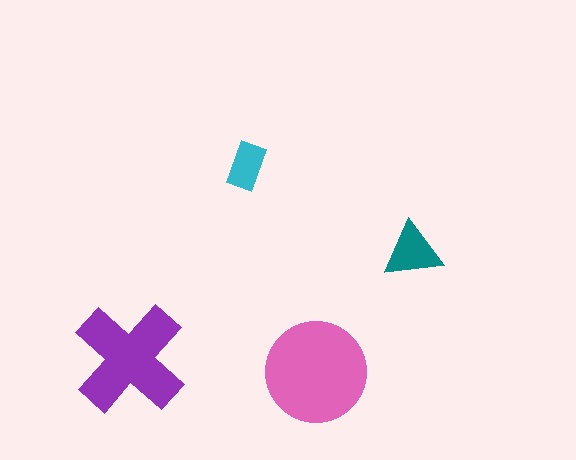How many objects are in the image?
There are 4 objects in the image.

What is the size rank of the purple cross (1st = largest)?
2nd.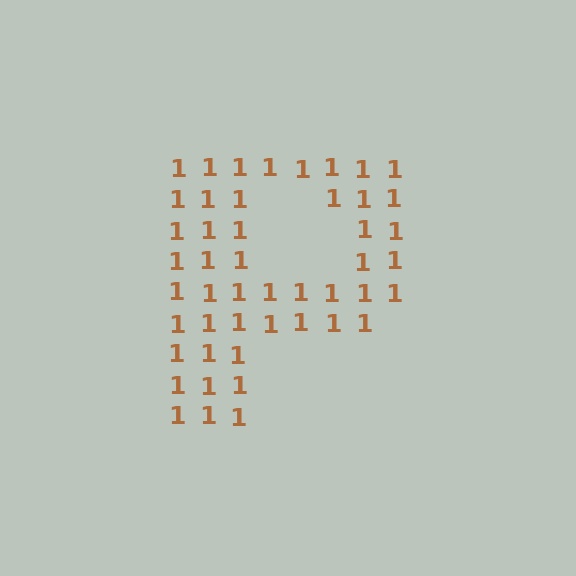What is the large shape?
The large shape is the letter P.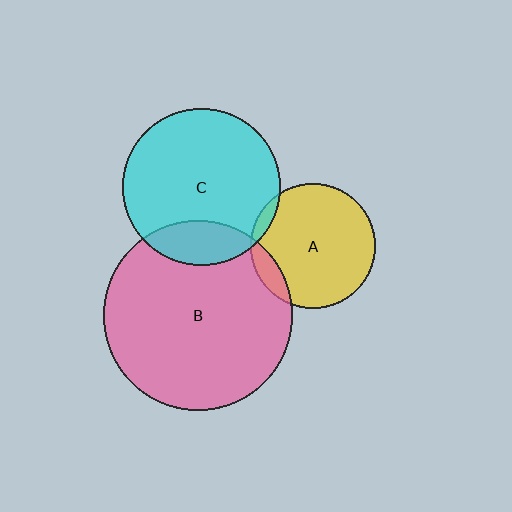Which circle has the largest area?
Circle B (pink).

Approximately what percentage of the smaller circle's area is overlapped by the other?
Approximately 20%.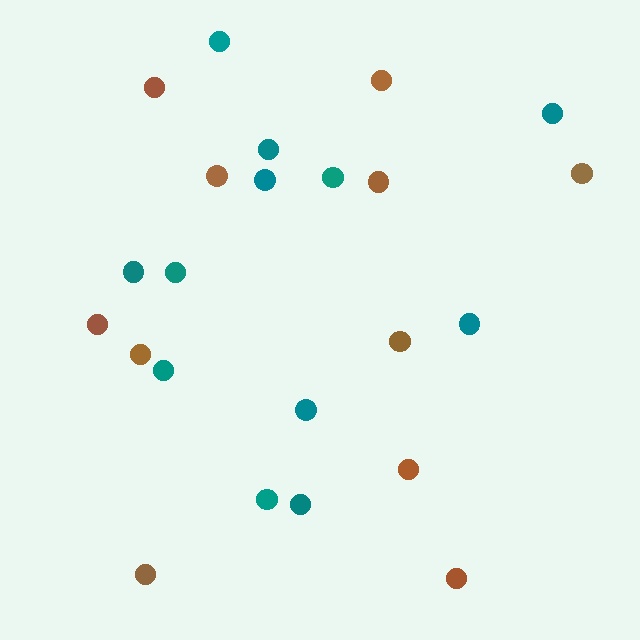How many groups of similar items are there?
There are 2 groups: one group of brown circles (11) and one group of teal circles (12).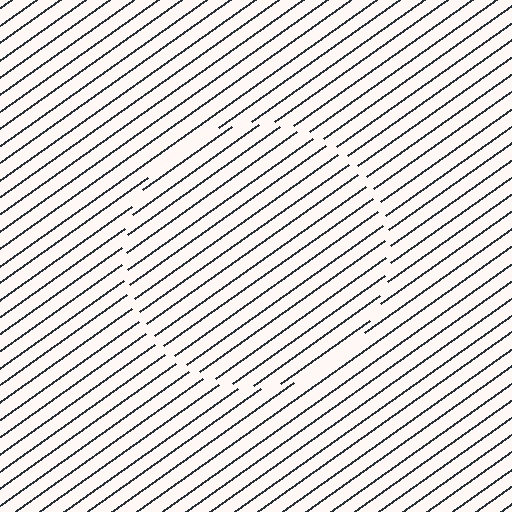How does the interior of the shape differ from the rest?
The interior of the shape contains the same grating, shifted by half a period — the contour is defined by the phase discontinuity where line-ends from the inner and outer gratings abut.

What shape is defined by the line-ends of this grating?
An illusory circle. The interior of the shape contains the same grating, shifted by half a period — the contour is defined by the phase discontinuity where line-ends from the inner and outer gratings abut.